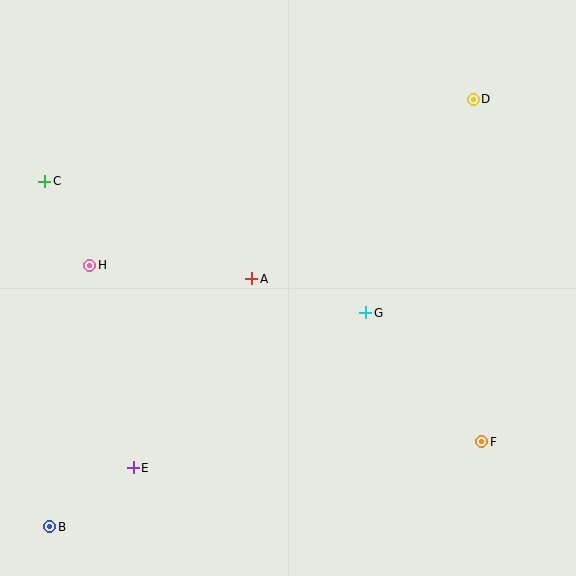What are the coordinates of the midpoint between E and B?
The midpoint between E and B is at (92, 497).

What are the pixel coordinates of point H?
Point H is at (90, 265).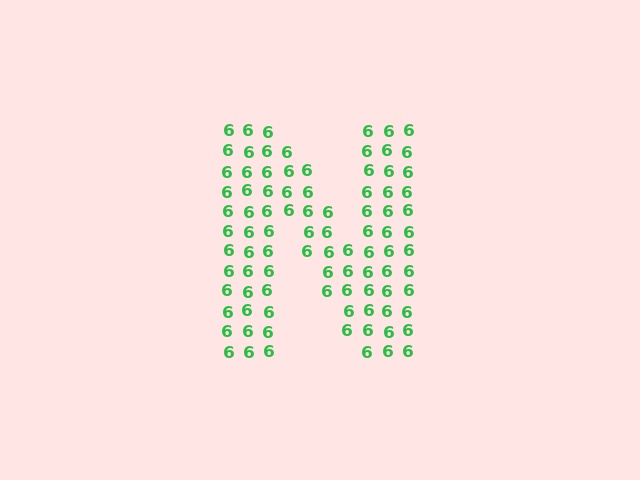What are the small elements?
The small elements are digit 6's.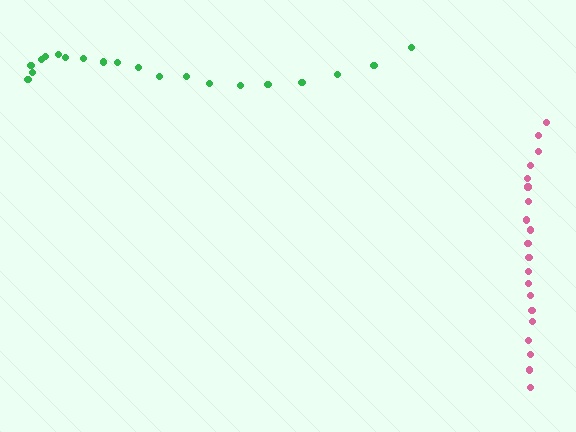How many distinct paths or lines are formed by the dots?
There are 2 distinct paths.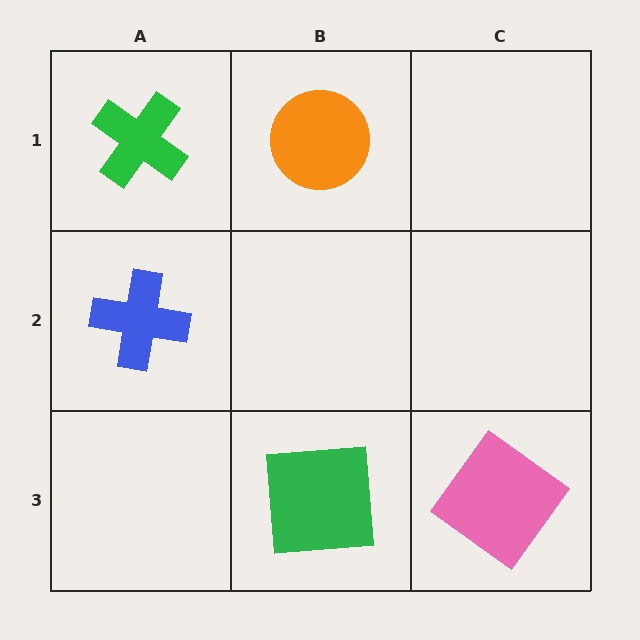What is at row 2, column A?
A blue cross.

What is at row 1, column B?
An orange circle.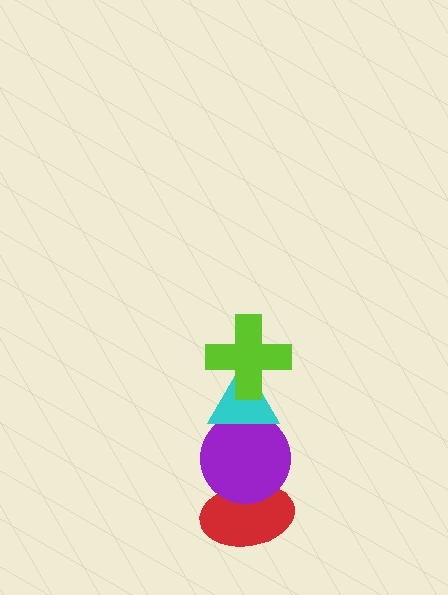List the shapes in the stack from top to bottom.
From top to bottom: the lime cross, the cyan triangle, the purple circle, the red ellipse.